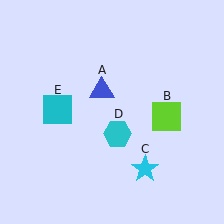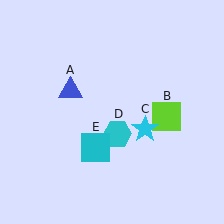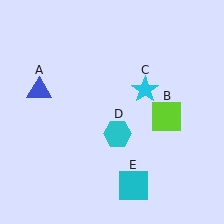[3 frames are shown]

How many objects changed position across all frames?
3 objects changed position: blue triangle (object A), cyan star (object C), cyan square (object E).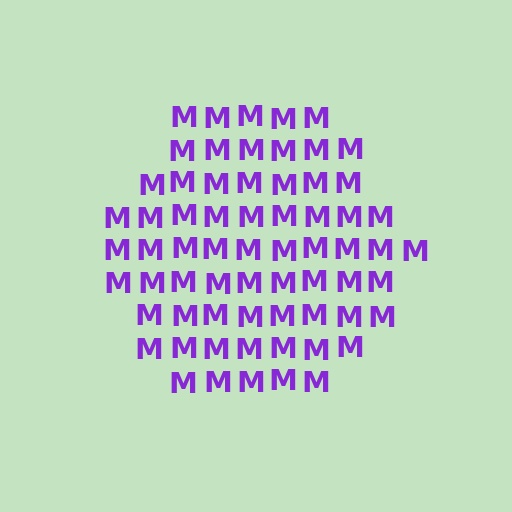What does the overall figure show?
The overall figure shows a hexagon.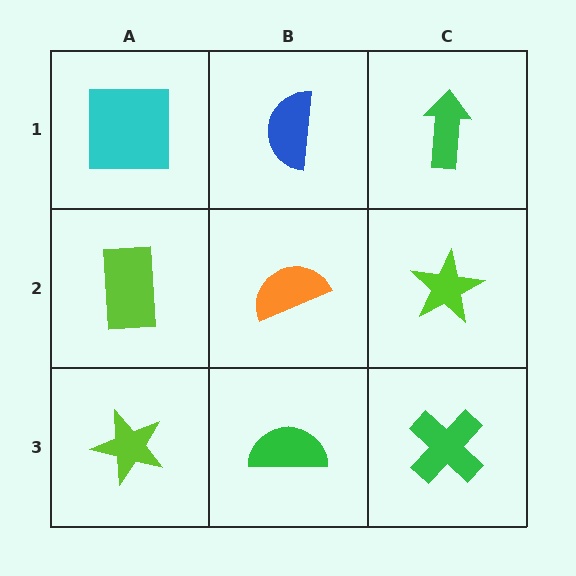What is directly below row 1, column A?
A lime rectangle.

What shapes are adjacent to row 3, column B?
An orange semicircle (row 2, column B), a lime star (row 3, column A), a green cross (row 3, column C).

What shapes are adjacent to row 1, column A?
A lime rectangle (row 2, column A), a blue semicircle (row 1, column B).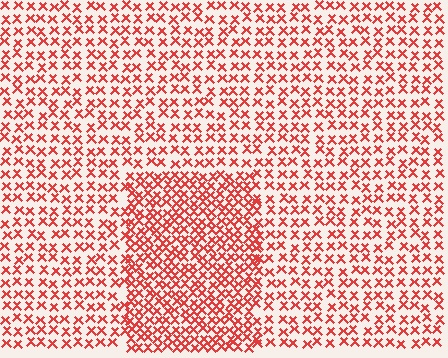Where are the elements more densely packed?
The elements are more densely packed inside the rectangle boundary.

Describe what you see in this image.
The image contains small red elements arranged at two different densities. A rectangle-shaped region is visible where the elements are more densely packed than the surrounding area.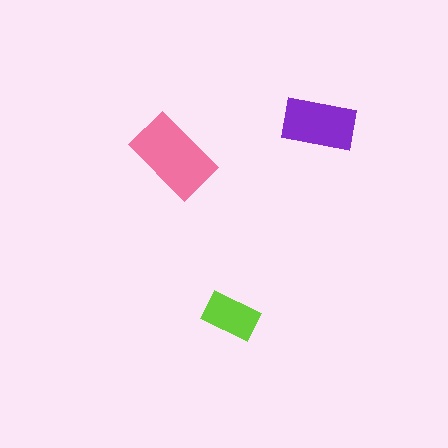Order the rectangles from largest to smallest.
the pink one, the purple one, the lime one.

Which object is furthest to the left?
The pink rectangle is leftmost.